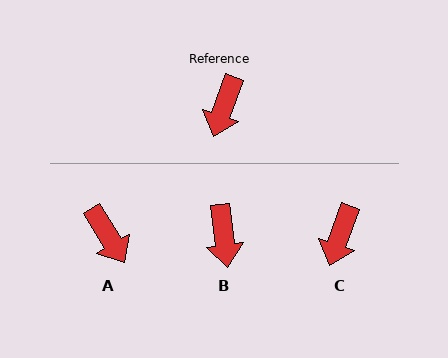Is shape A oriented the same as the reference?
No, it is off by about 50 degrees.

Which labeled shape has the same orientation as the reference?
C.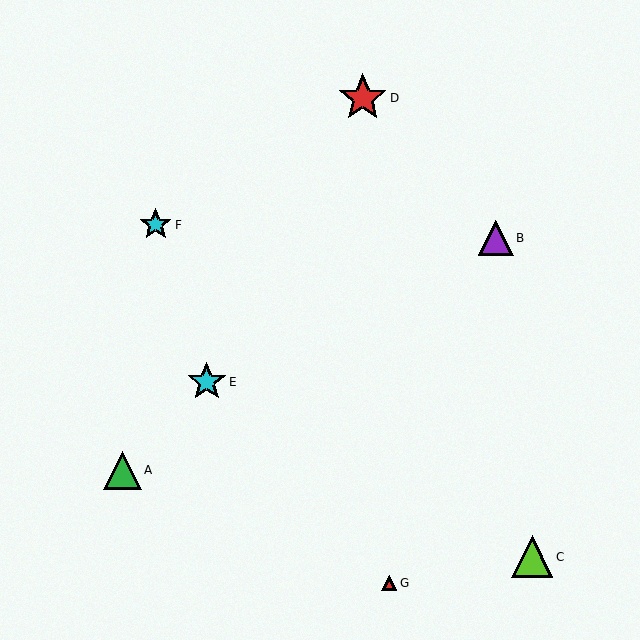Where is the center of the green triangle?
The center of the green triangle is at (122, 470).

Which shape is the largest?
The red star (labeled D) is the largest.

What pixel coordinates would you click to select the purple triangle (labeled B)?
Click at (496, 238) to select the purple triangle B.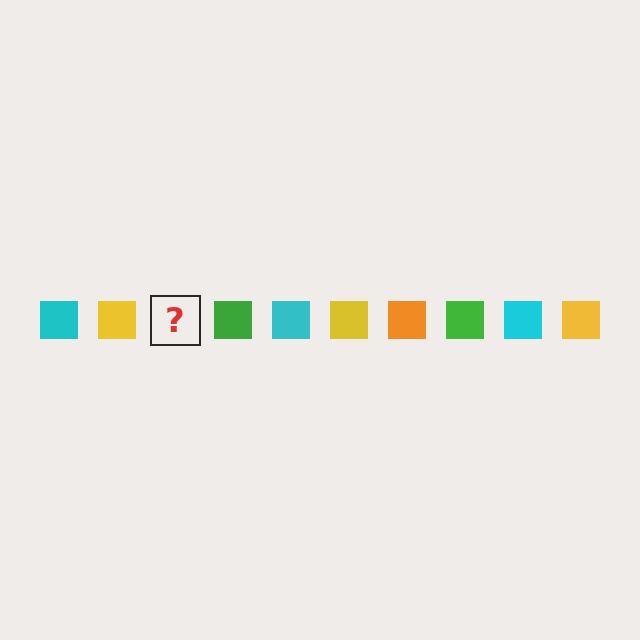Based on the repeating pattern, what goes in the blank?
The blank should be an orange square.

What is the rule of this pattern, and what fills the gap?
The rule is that the pattern cycles through cyan, yellow, orange, green squares. The gap should be filled with an orange square.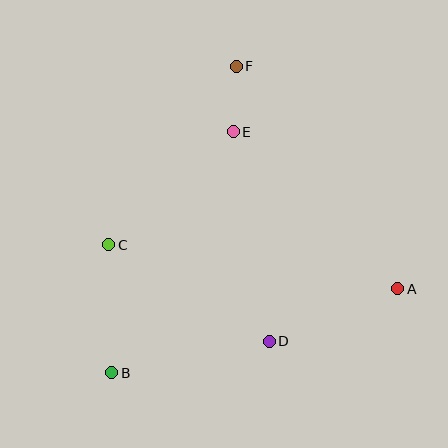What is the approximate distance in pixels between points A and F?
The distance between A and F is approximately 275 pixels.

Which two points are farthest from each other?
Points B and F are farthest from each other.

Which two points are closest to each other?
Points E and F are closest to each other.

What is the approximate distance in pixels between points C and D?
The distance between C and D is approximately 187 pixels.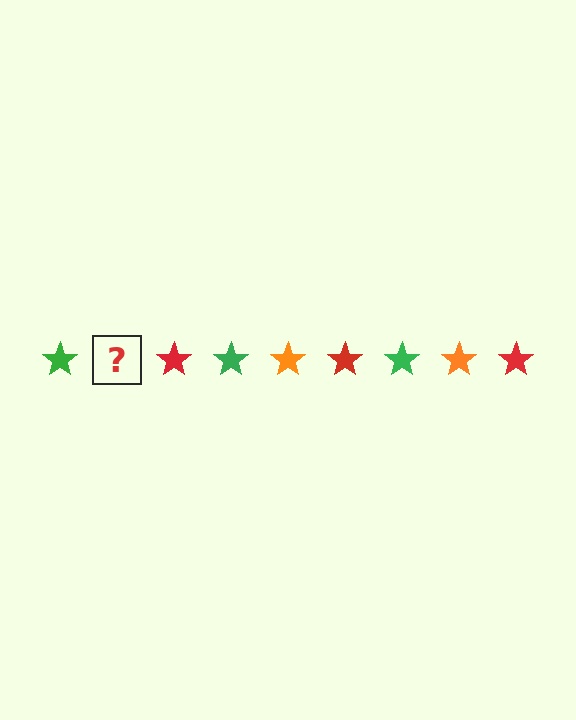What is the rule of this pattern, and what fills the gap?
The rule is that the pattern cycles through green, orange, red stars. The gap should be filled with an orange star.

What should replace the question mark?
The question mark should be replaced with an orange star.